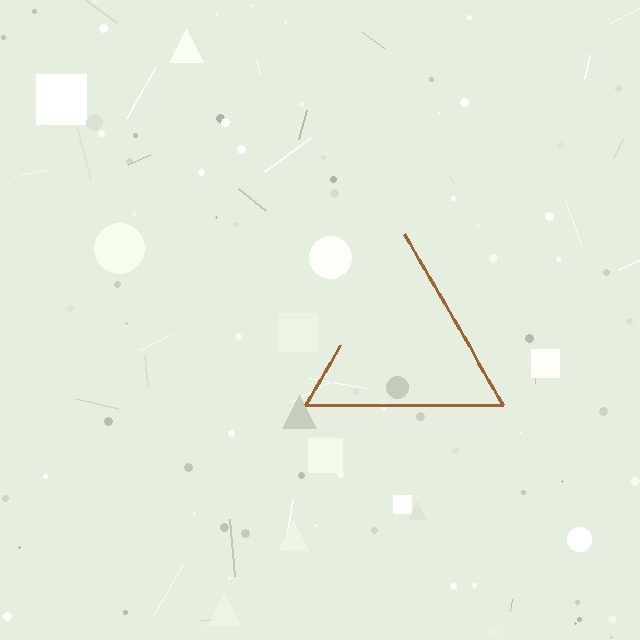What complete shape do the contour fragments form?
The contour fragments form a triangle.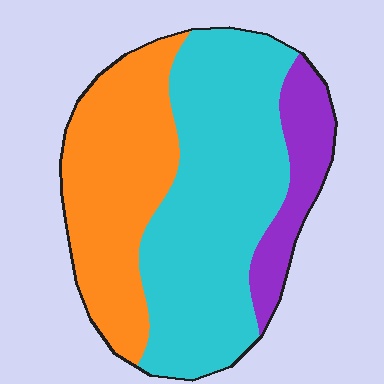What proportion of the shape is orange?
Orange takes up about one third (1/3) of the shape.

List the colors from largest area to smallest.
From largest to smallest: cyan, orange, purple.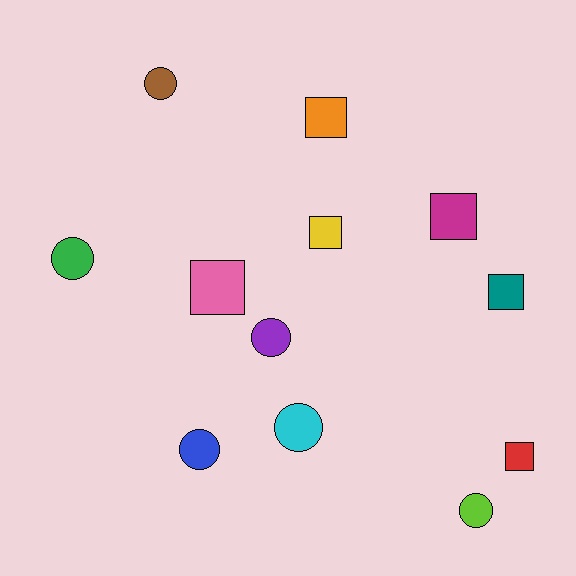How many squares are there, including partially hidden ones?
There are 6 squares.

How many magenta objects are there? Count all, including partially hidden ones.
There is 1 magenta object.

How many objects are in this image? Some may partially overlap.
There are 12 objects.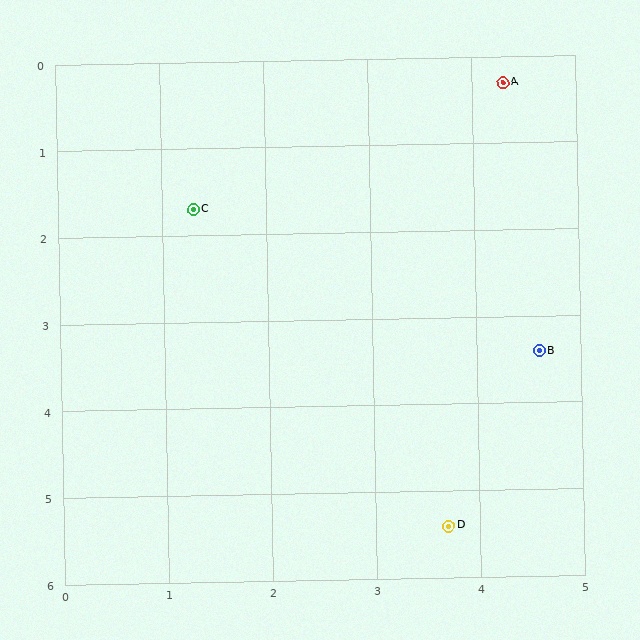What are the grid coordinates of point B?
Point B is at approximately (4.6, 3.4).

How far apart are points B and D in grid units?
Points B and D are about 2.2 grid units apart.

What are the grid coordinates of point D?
Point D is at approximately (3.7, 5.4).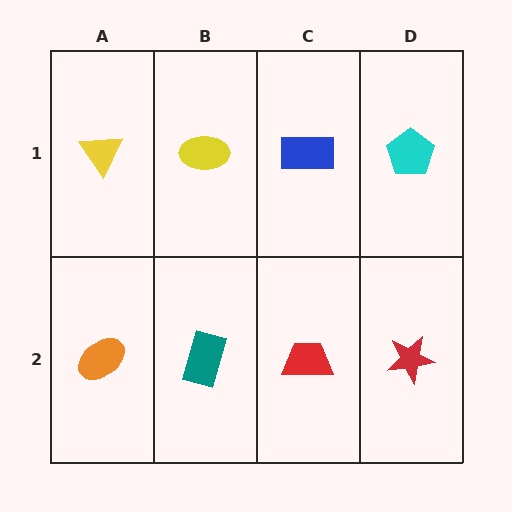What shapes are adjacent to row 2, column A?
A yellow triangle (row 1, column A), a teal rectangle (row 2, column B).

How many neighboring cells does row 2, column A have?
2.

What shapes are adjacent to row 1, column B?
A teal rectangle (row 2, column B), a yellow triangle (row 1, column A), a blue rectangle (row 1, column C).